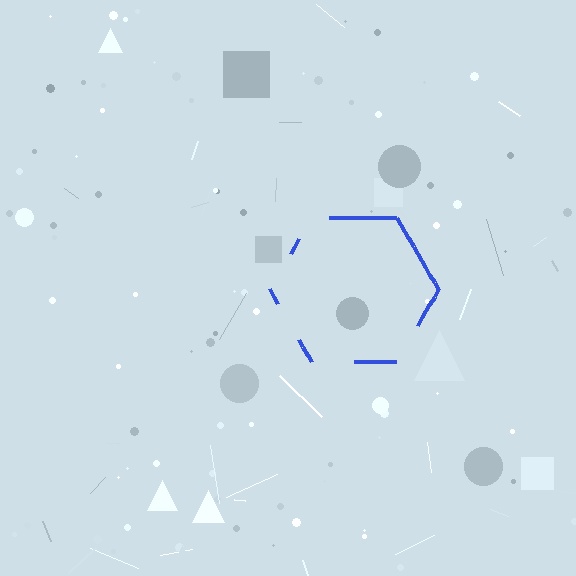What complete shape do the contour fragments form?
The contour fragments form a hexagon.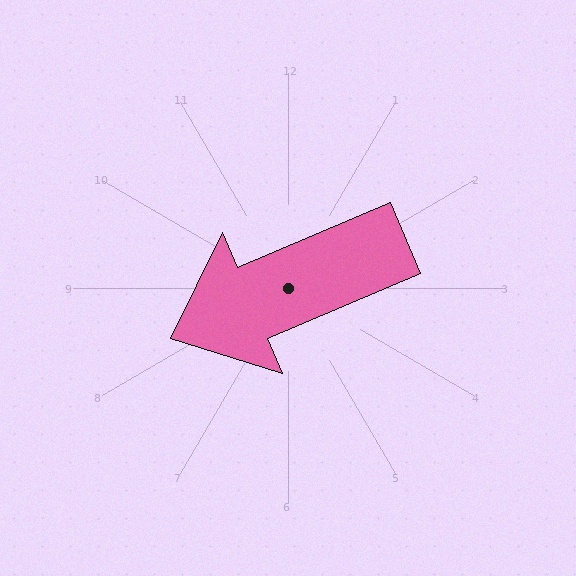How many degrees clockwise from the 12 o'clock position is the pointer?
Approximately 247 degrees.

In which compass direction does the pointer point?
Southwest.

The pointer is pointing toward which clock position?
Roughly 8 o'clock.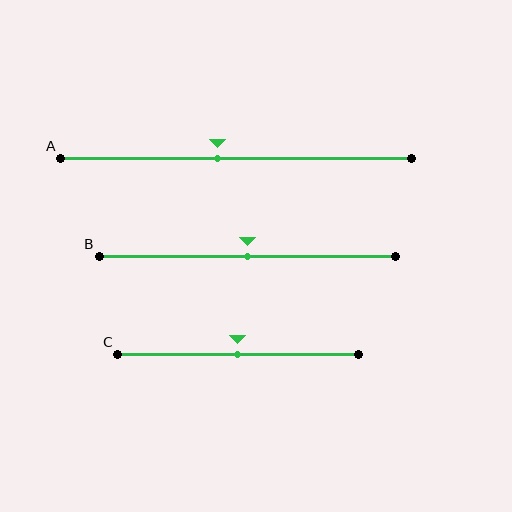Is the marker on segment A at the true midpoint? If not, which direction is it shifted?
No, the marker on segment A is shifted to the left by about 5% of the segment length.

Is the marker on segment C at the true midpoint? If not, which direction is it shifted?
Yes, the marker on segment C is at the true midpoint.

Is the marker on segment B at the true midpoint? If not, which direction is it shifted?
Yes, the marker on segment B is at the true midpoint.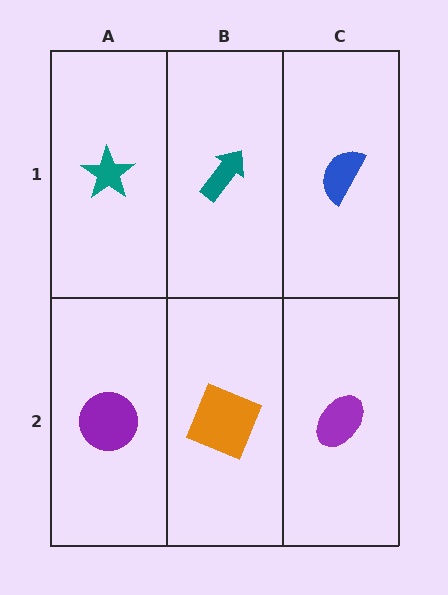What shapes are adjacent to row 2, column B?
A teal arrow (row 1, column B), a purple circle (row 2, column A), a purple ellipse (row 2, column C).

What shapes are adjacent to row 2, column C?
A blue semicircle (row 1, column C), an orange square (row 2, column B).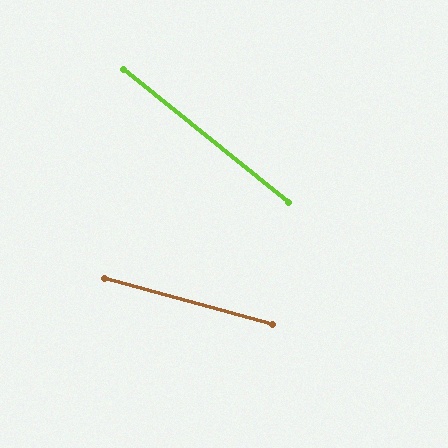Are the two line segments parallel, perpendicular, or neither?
Neither parallel nor perpendicular — they differ by about 24°.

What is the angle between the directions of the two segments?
Approximately 24 degrees.